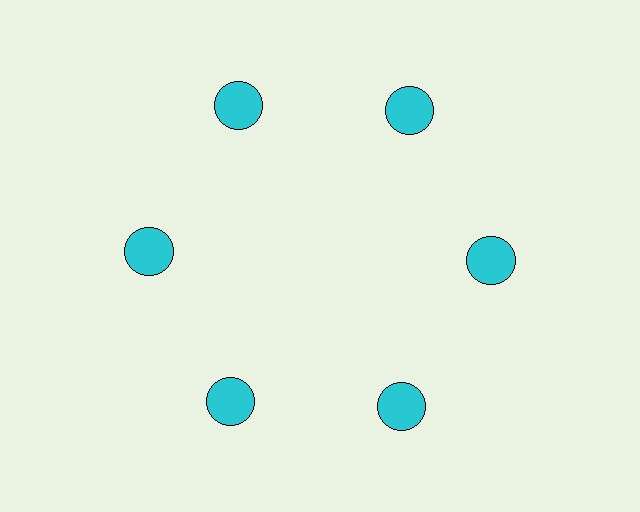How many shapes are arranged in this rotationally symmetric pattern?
There are 6 shapes, arranged in 6 groups of 1.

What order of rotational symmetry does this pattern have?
This pattern has 6-fold rotational symmetry.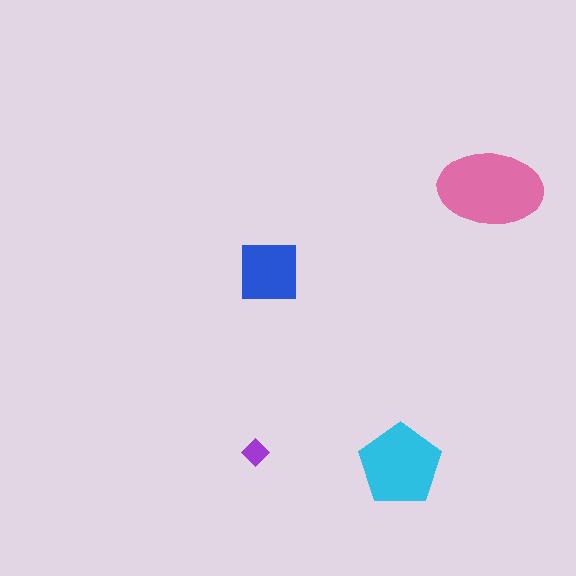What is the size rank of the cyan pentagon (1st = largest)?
2nd.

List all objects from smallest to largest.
The purple diamond, the blue square, the cyan pentagon, the pink ellipse.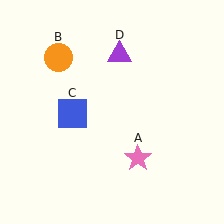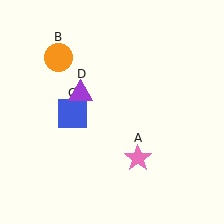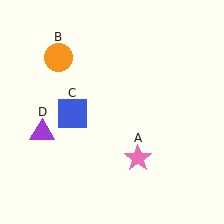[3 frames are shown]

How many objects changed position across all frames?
1 object changed position: purple triangle (object D).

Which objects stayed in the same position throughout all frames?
Pink star (object A) and orange circle (object B) and blue square (object C) remained stationary.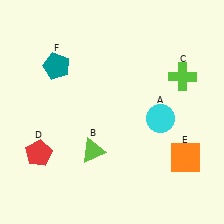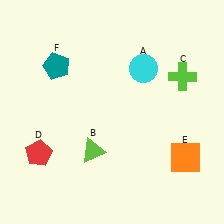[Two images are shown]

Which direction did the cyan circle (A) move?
The cyan circle (A) moved up.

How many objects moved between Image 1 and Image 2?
1 object moved between the two images.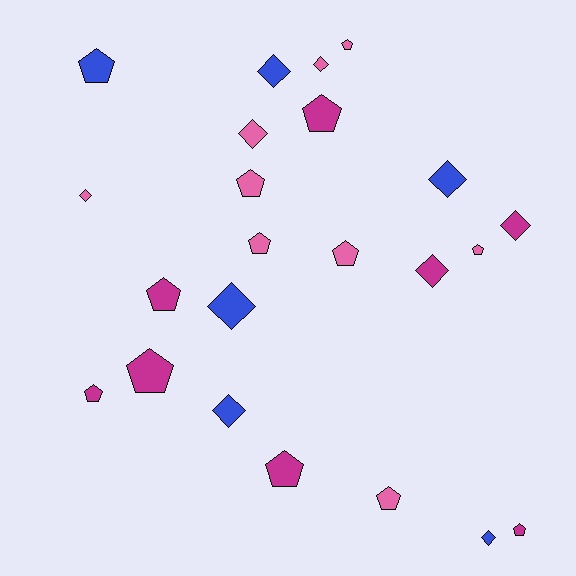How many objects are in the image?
There are 23 objects.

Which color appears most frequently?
Pink, with 9 objects.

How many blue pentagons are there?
There is 1 blue pentagon.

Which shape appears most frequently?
Pentagon, with 13 objects.